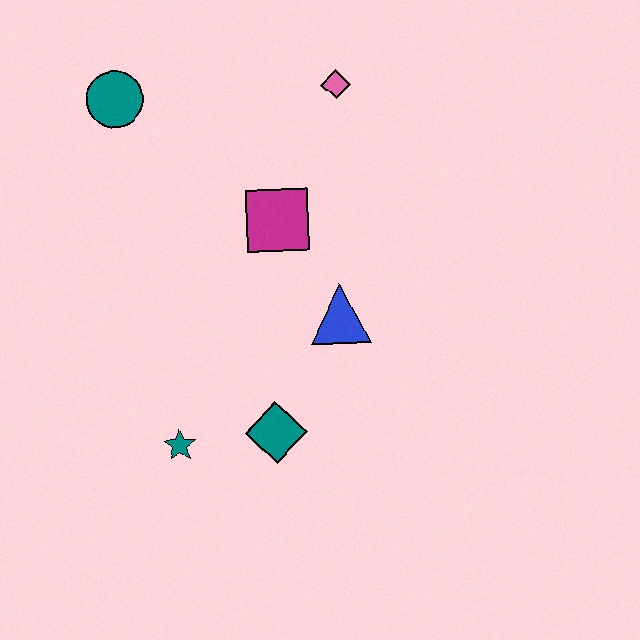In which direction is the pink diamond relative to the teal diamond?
The pink diamond is above the teal diamond.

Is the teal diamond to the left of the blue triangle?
Yes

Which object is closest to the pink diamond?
The magenta square is closest to the pink diamond.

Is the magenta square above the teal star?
Yes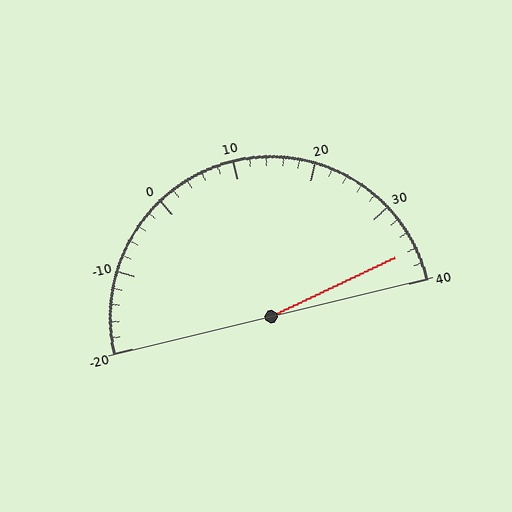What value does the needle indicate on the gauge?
The needle indicates approximately 36.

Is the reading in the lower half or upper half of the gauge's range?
The reading is in the upper half of the range (-20 to 40).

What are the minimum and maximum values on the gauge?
The gauge ranges from -20 to 40.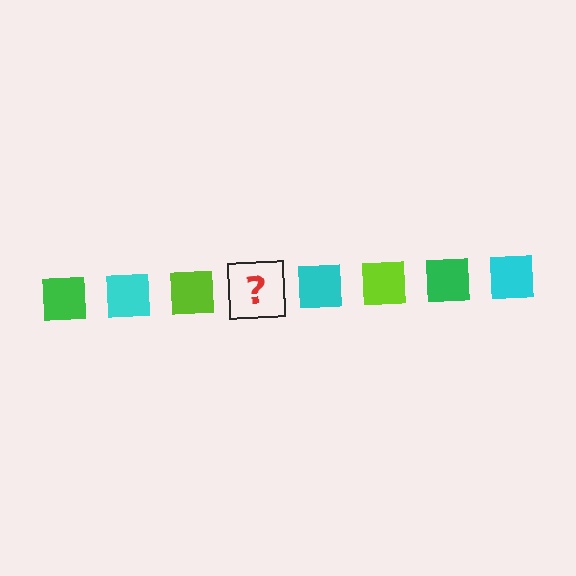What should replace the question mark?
The question mark should be replaced with a green square.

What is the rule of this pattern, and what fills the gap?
The rule is that the pattern cycles through green, cyan, lime squares. The gap should be filled with a green square.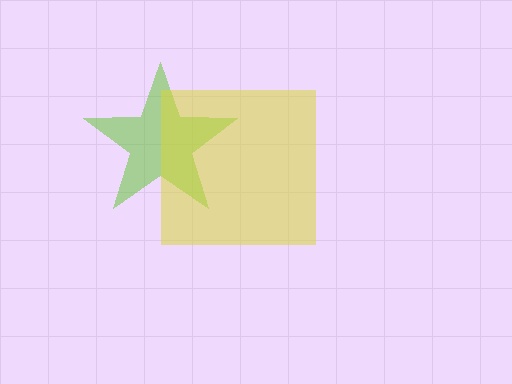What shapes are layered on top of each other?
The layered shapes are: a lime star, a yellow square.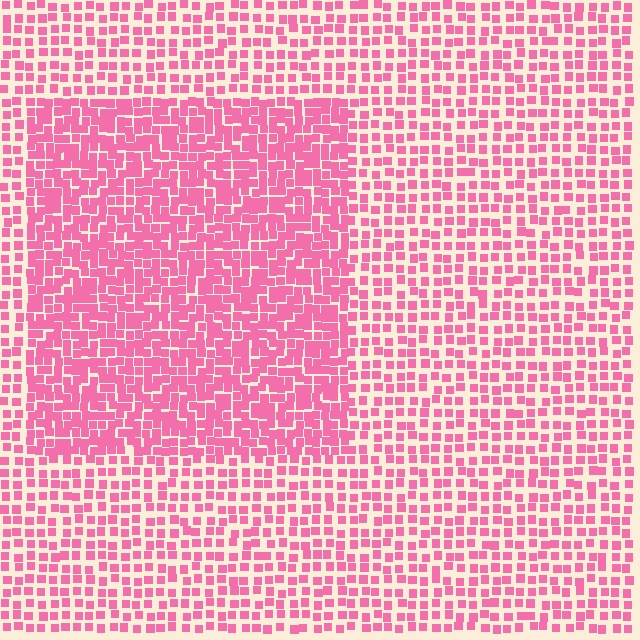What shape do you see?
I see a rectangle.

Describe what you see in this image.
The image contains small pink elements arranged at two different densities. A rectangle-shaped region is visible where the elements are more densely packed than the surrounding area.